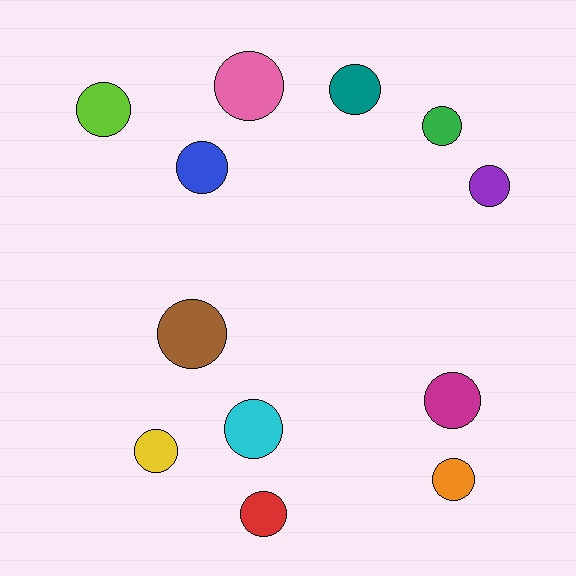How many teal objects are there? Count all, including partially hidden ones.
There is 1 teal object.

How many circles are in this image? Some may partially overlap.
There are 12 circles.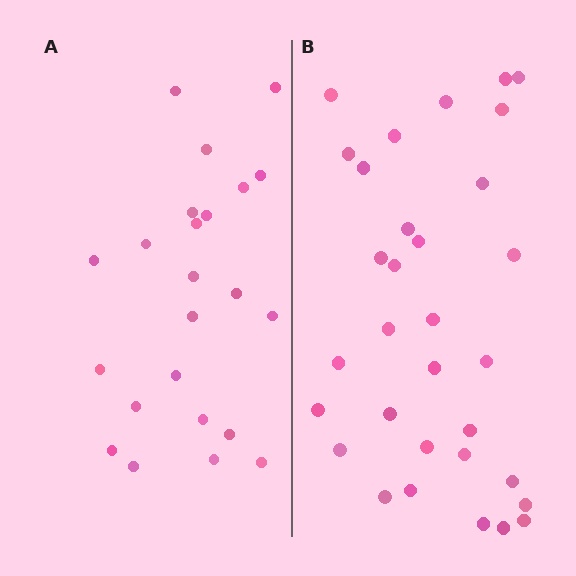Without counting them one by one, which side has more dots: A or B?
Region B (the right region) has more dots.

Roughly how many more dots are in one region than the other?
Region B has roughly 8 or so more dots than region A.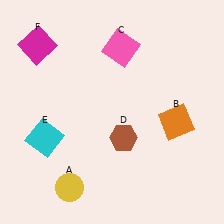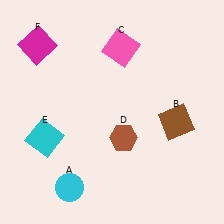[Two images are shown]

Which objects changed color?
A changed from yellow to cyan. B changed from orange to brown.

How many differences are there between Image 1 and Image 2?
There are 2 differences between the two images.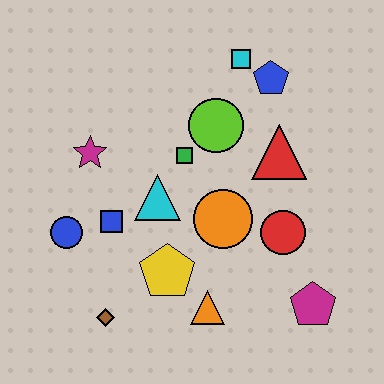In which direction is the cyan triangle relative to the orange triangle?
The cyan triangle is above the orange triangle.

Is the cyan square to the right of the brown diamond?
Yes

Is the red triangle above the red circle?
Yes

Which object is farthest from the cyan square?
The brown diamond is farthest from the cyan square.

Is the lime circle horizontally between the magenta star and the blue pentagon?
Yes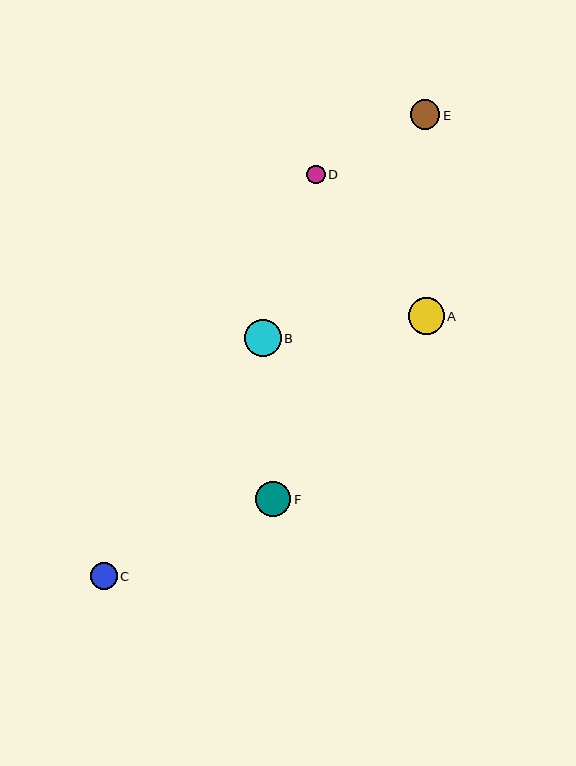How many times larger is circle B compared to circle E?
Circle B is approximately 1.2 times the size of circle E.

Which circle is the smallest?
Circle D is the smallest with a size of approximately 18 pixels.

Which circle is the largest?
Circle B is the largest with a size of approximately 37 pixels.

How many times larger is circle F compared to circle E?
Circle F is approximately 1.2 times the size of circle E.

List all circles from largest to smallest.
From largest to smallest: B, A, F, E, C, D.